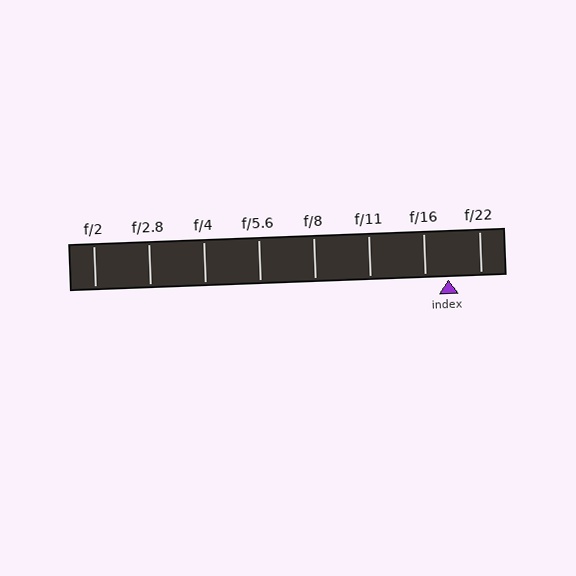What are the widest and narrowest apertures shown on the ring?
The widest aperture shown is f/2 and the narrowest is f/22.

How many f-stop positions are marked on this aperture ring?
There are 8 f-stop positions marked.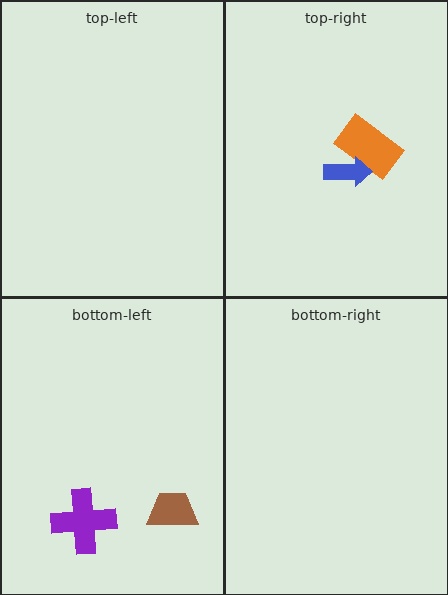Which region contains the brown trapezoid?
The bottom-left region.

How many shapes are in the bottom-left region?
2.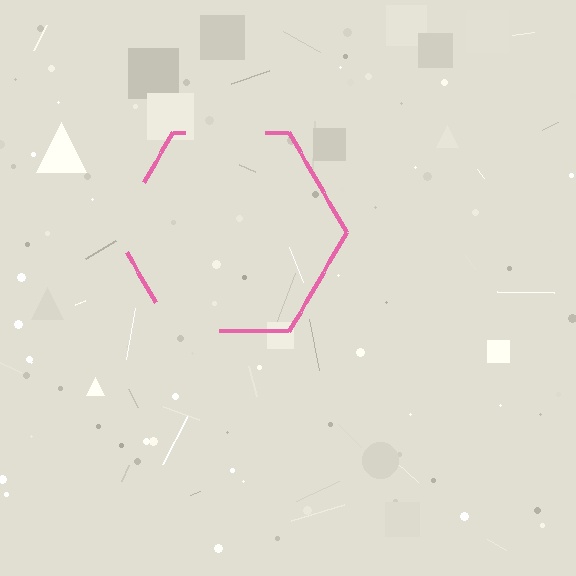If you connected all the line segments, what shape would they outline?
They would outline a hexagon.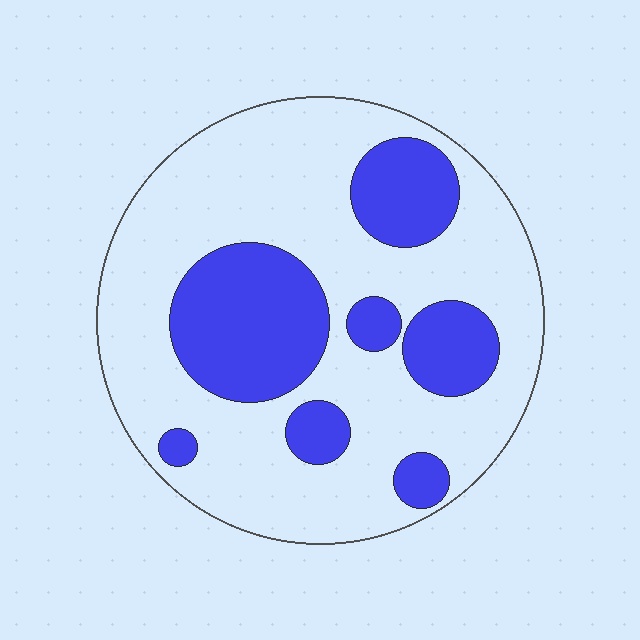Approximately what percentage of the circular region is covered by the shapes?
Approximately 30%.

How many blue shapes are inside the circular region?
7.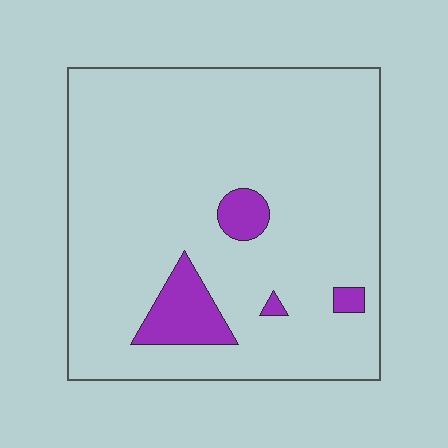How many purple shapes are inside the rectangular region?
4.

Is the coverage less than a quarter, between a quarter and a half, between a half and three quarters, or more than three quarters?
Less than a quarter.